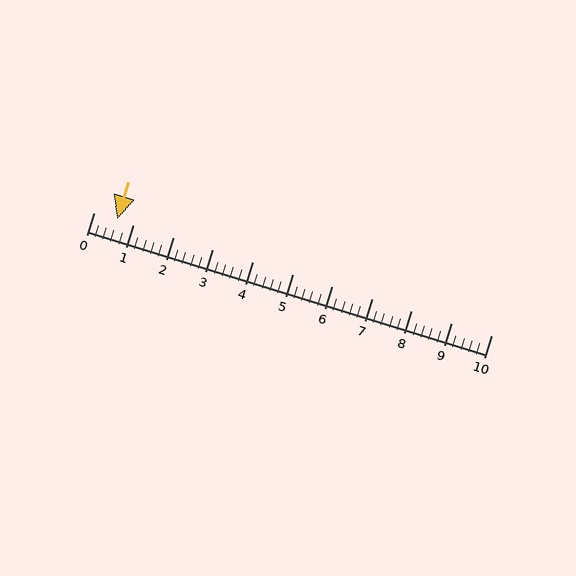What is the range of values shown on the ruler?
The ruler shows values from 0 to 10.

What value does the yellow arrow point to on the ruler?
The yellow arrow points to approximately 0.6.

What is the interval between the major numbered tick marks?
The major tick marks are spaced 1 units apart.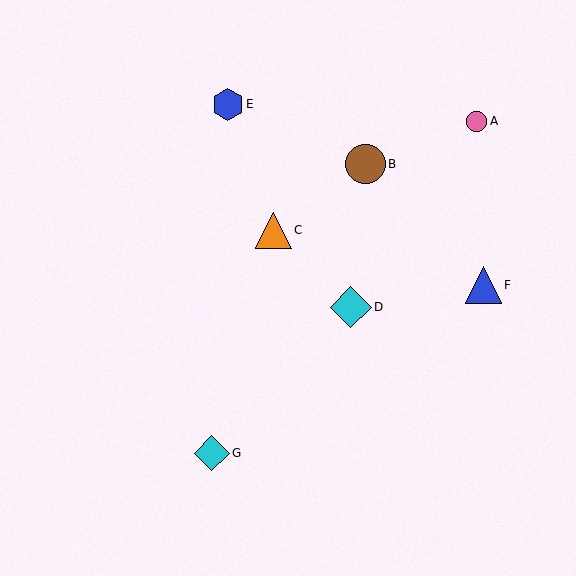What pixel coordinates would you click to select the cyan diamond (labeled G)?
Click at (212, 453) to select the cyan diamond G.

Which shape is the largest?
The cyan diamond (labeled D) is the largest.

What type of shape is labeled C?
Shape C is an orange triangle.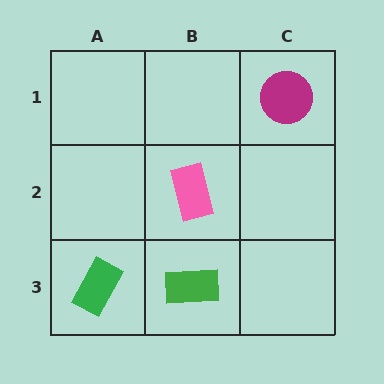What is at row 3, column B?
A green rectangle.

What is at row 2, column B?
A pink rectangle.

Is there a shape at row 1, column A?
No, that cell is empty.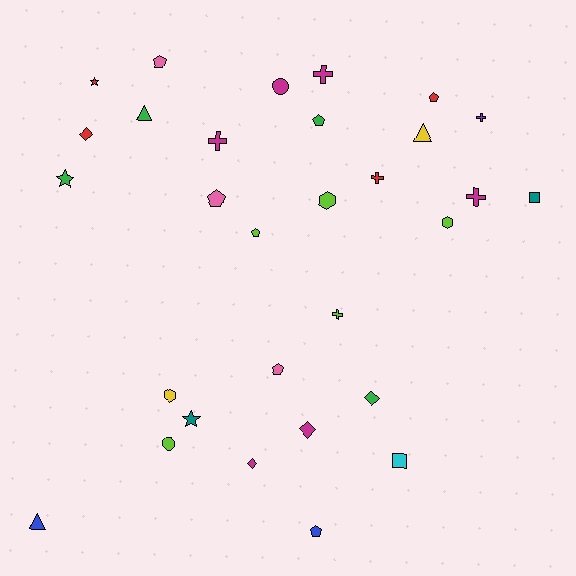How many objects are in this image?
There are 30 objects.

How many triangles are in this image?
There are 3 triangles.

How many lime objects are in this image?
There are 5 lime objects.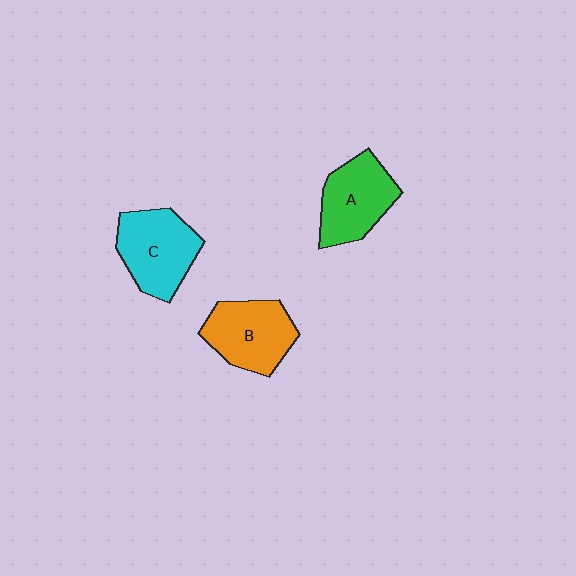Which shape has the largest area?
Shape C (cyan).